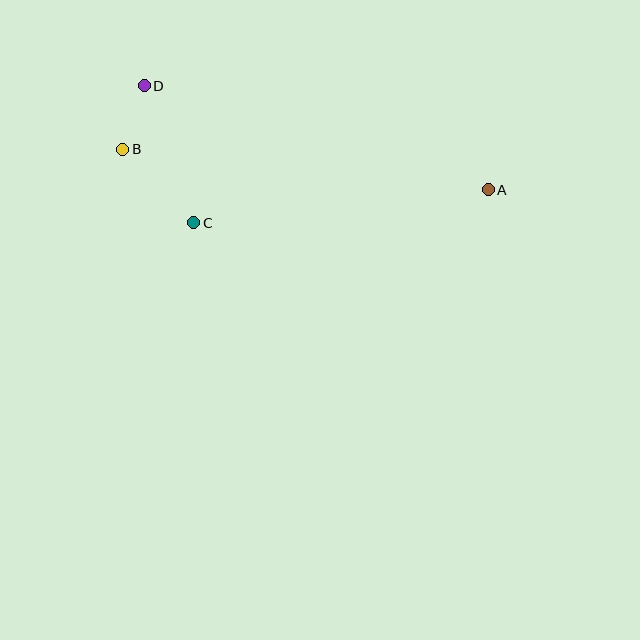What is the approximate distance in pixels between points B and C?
The distance between B and C is approximately 102 pixels.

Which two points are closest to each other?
Points B and D are closest to each other.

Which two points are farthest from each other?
Points A and B are farthest from each other.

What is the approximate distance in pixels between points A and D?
The distance between A and D is approximately 360 pixels.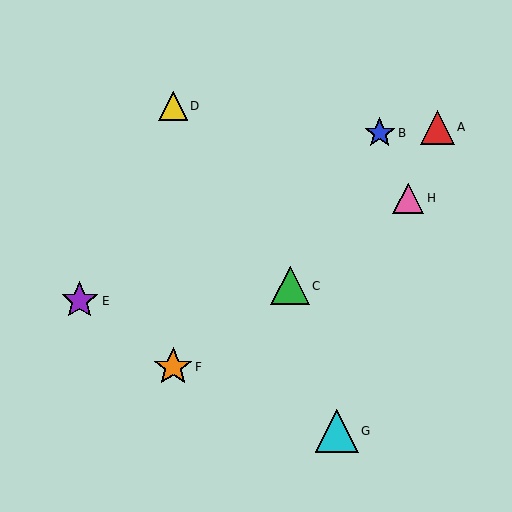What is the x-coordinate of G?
Object G is at x≈337.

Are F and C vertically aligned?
No, F is at x≈173 and C is at x≈290.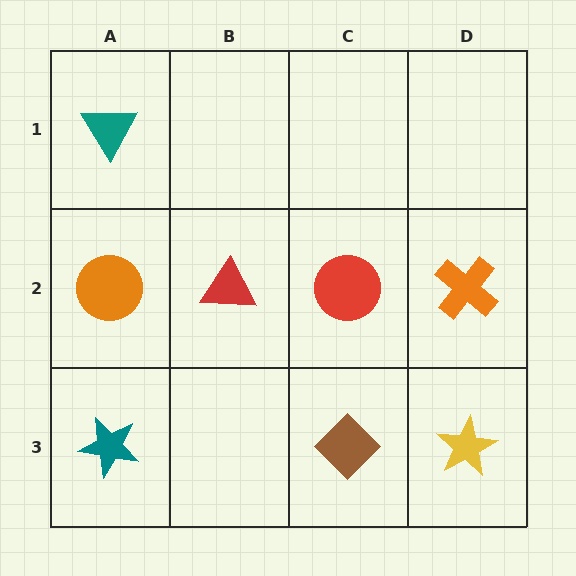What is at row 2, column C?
A red circle.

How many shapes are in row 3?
3 shapes.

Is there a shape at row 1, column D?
No, that cell is empty.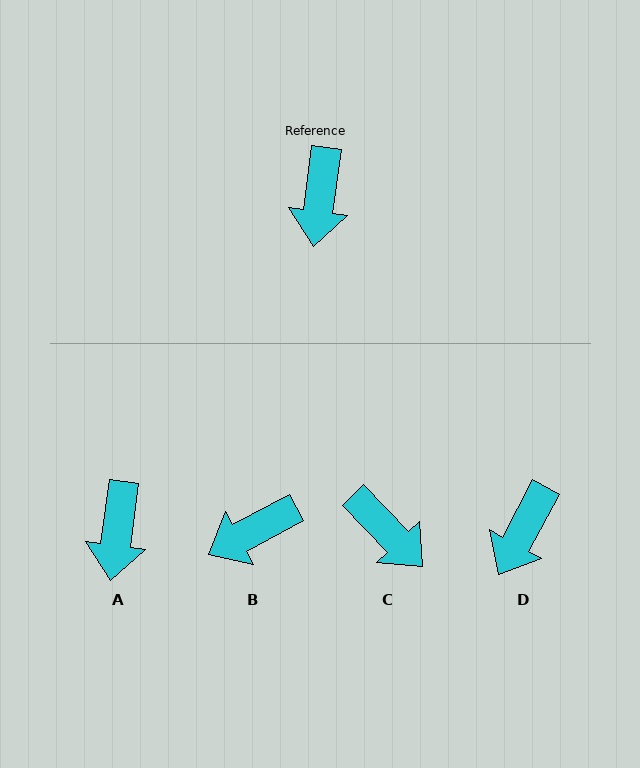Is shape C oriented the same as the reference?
No, it is off by about 52 degrees.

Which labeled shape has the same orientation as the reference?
A.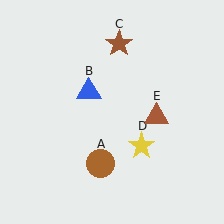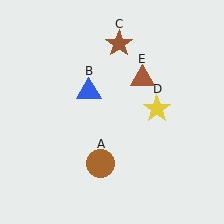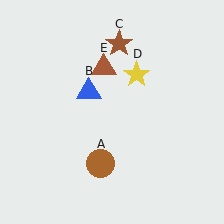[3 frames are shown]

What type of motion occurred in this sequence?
The yellow star (object D), brown triangle (object E) rotated counterclockwise around the center of the scene.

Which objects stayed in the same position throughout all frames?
Brown circle (object A) and blue triangle (object B) and brown star (object C) remained stationary.